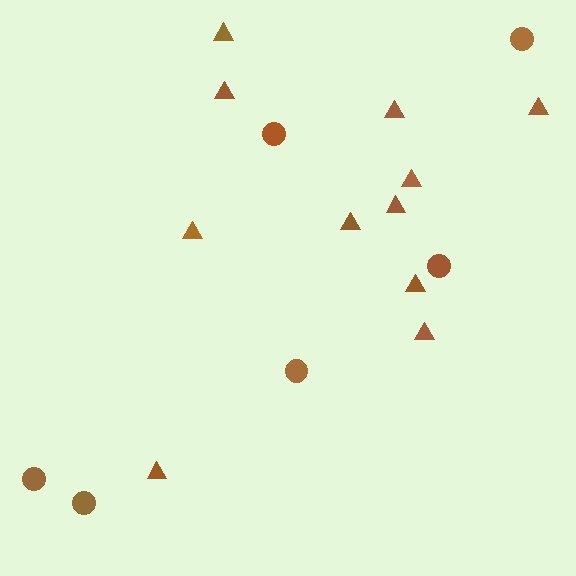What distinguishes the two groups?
There are 2 groups: one group of circles (6) and one group of triangles (11).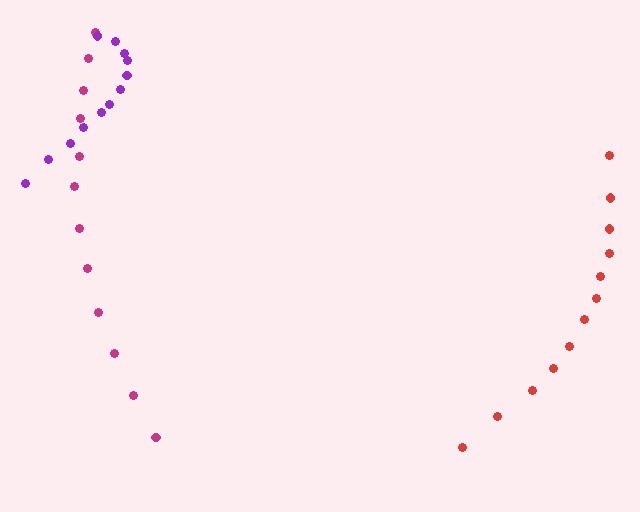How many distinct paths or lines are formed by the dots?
There are 3 distinct paths.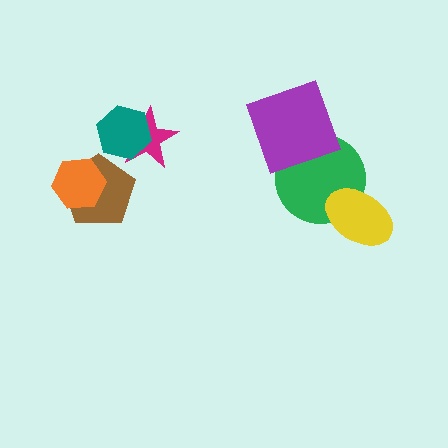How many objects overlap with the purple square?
1 object overlaps with the purple square.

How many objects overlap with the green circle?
2 objects overlap with the green circle.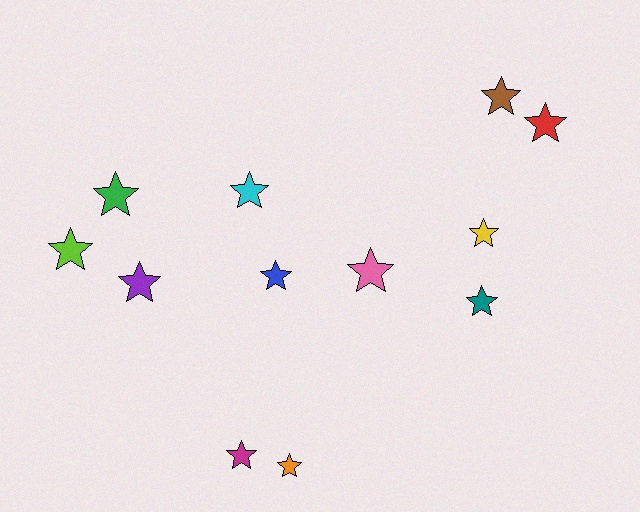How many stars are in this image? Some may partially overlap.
There are 12 stars.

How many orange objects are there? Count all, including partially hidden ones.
There is 1 orange object.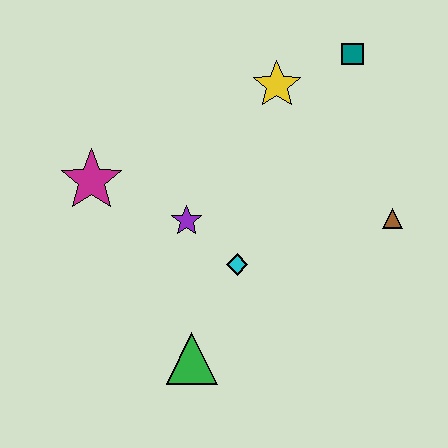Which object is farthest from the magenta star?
The brown triangle is farthest from the magenta star.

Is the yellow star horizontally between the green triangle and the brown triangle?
Yes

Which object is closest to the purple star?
The cyan diamond is closest to the purple star.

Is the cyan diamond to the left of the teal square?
Yes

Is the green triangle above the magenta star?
No